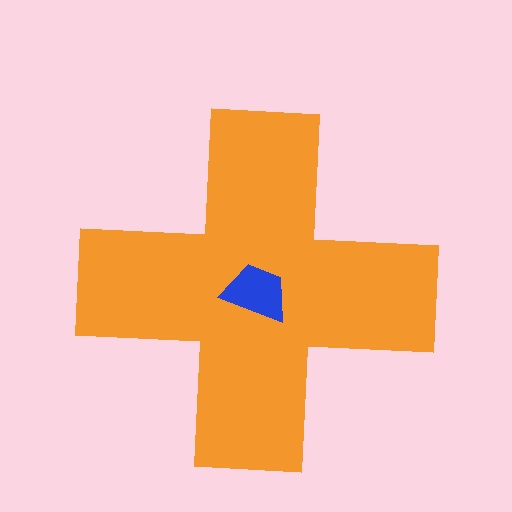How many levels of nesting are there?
2.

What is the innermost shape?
The blue trapezoid.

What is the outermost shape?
The orange cross.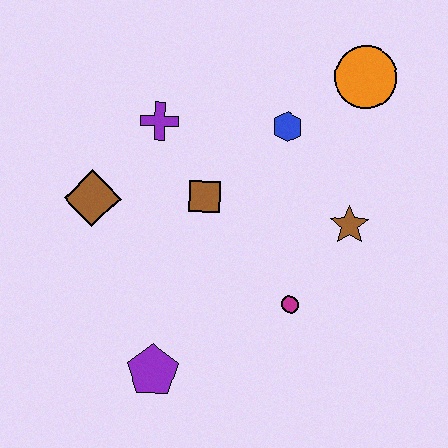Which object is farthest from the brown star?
The brown diamond is farthest from the brown star.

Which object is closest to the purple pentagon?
The magenta circle is closest to the purple pentagon.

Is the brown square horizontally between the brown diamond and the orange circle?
Yes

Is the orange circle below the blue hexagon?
No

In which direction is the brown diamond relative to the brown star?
The brown diamond is to the left of the brown star.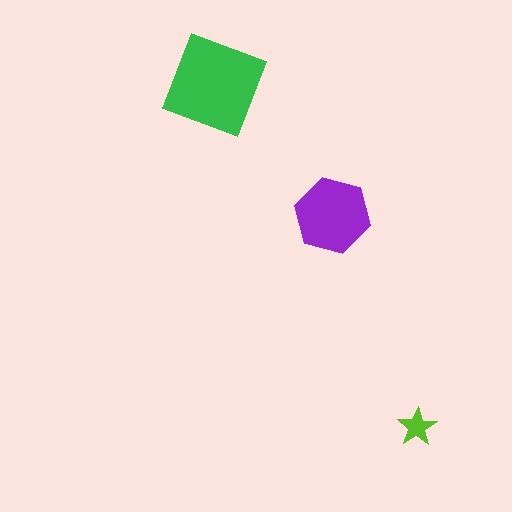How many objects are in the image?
There are 3 objects in the image.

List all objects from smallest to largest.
The lime star, the purple hexagon, the green square.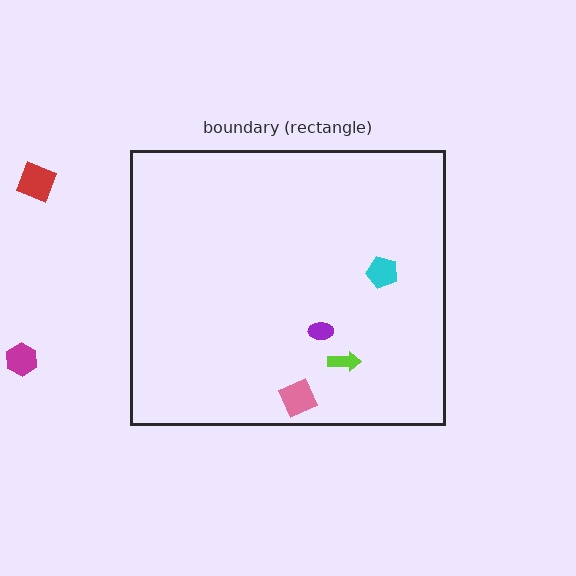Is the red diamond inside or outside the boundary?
Outside.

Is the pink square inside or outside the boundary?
Inside.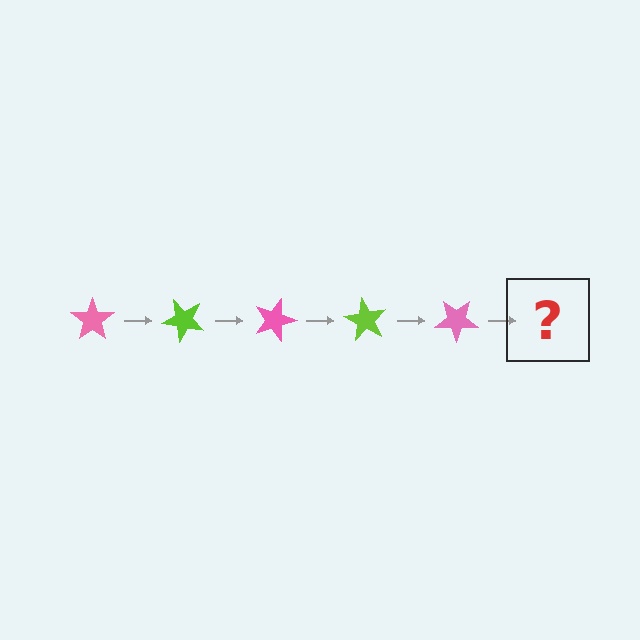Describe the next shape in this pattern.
It should be a lime star, rotated 225 degrees from the start.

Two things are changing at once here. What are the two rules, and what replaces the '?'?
The two rules are that it rotates 45 degrees each step and the color cycles through pink and lime. The '?' should be a lime star, rotated 225 degrees from the start.